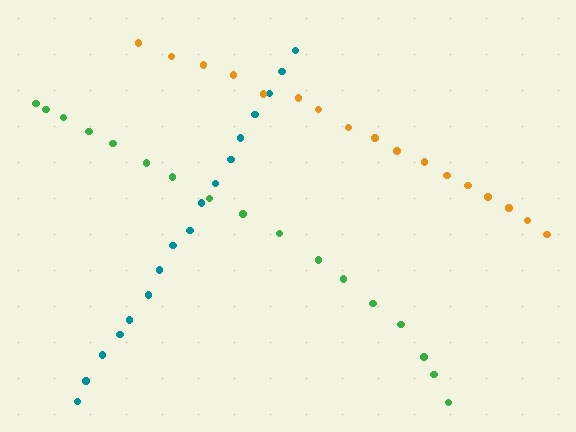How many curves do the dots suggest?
There are 3 distinct paths.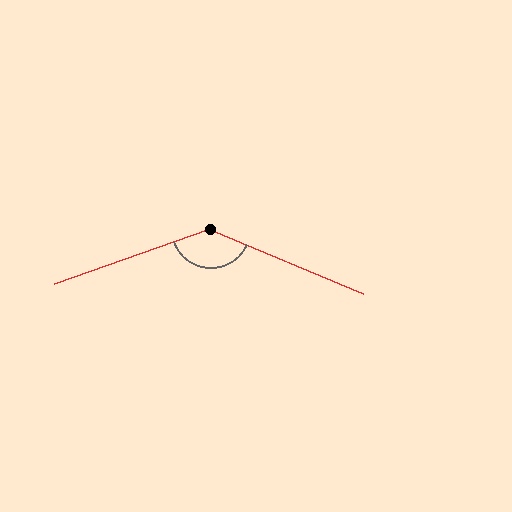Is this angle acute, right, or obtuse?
It is obtuse.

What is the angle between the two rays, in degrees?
Approximately 137 degrees.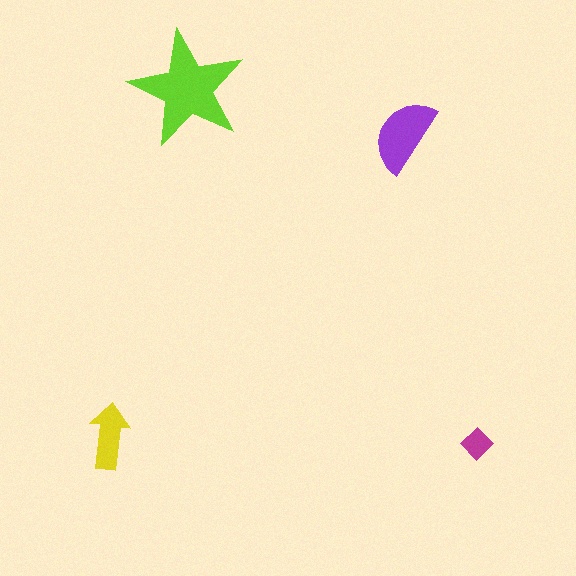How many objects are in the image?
There are 4 objects in the image.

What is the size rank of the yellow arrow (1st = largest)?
3rd.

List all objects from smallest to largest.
The magenta diamond, the yellow arrow, the purple semicircle, the lime star.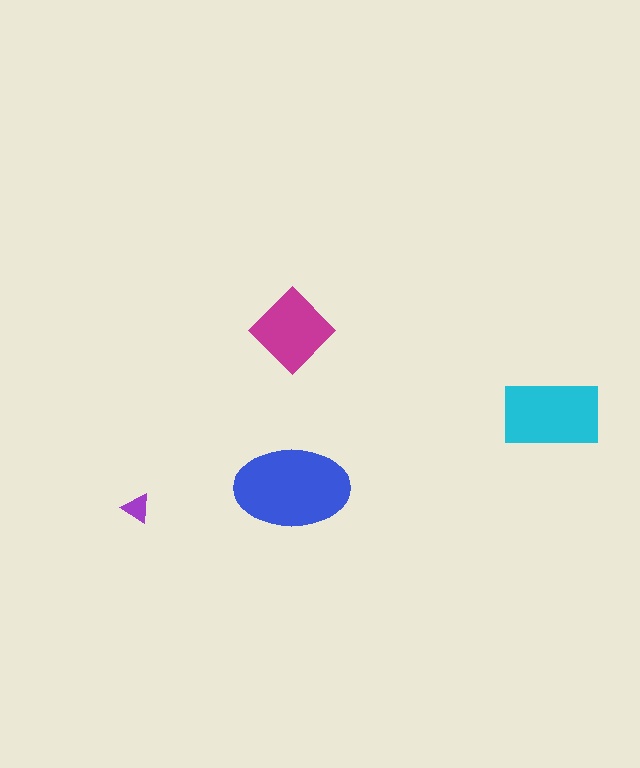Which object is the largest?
The blue ellipse.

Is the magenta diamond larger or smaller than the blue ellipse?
Smaller.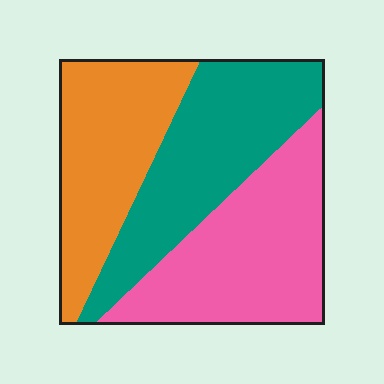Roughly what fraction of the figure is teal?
Teal takes up about one third (1/3) of the figure.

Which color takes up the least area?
Orange, at roughly 30%.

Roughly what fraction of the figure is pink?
Pink covers about 35% of the figure.